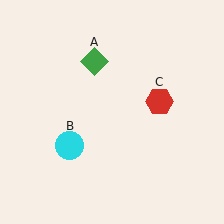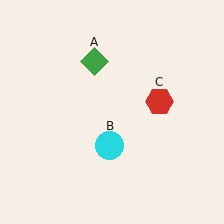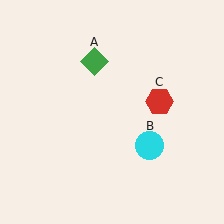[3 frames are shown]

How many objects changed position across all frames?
1 object changed position: cyan circle (object B).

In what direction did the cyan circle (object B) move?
The cyan circle (object B) moved right.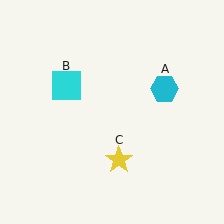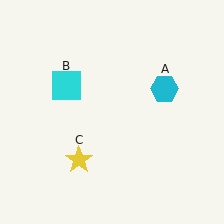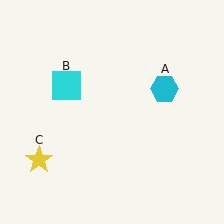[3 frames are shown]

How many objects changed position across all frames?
1 object changed position: yellow star (object C).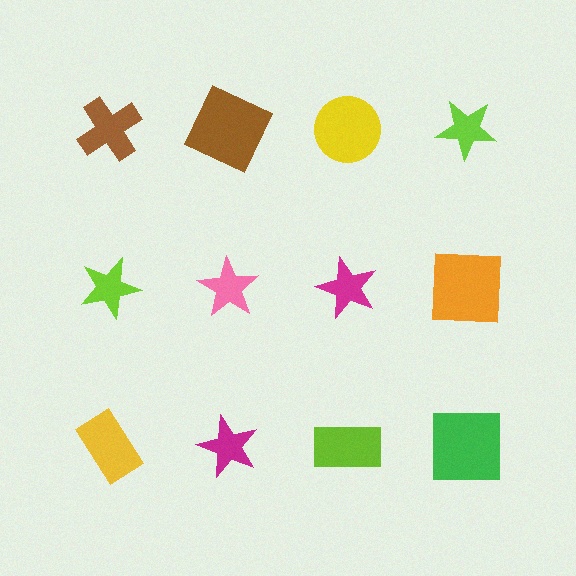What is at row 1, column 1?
A brown cross.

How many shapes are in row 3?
4 shapes.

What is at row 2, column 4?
An orange square.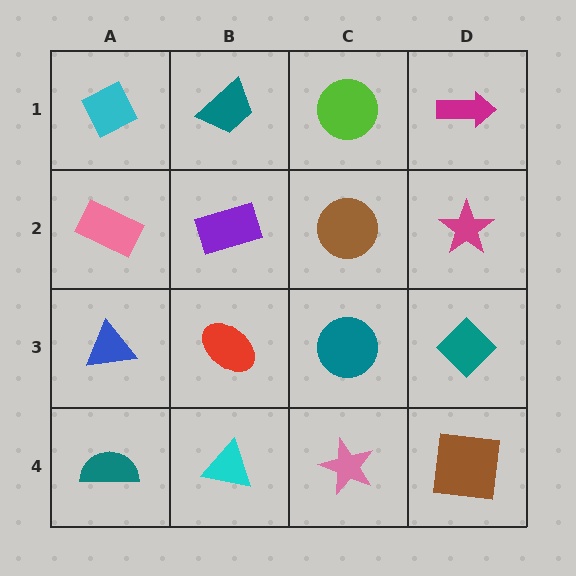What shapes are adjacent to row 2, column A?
A cyan diamond (row 1, column A), a blue triangle (row 3, column A), a purple rectangle (row 2, column B).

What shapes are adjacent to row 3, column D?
A magenta star (row 2, column D), a brown square (row 4, column D), a teal circle (row 3, column C).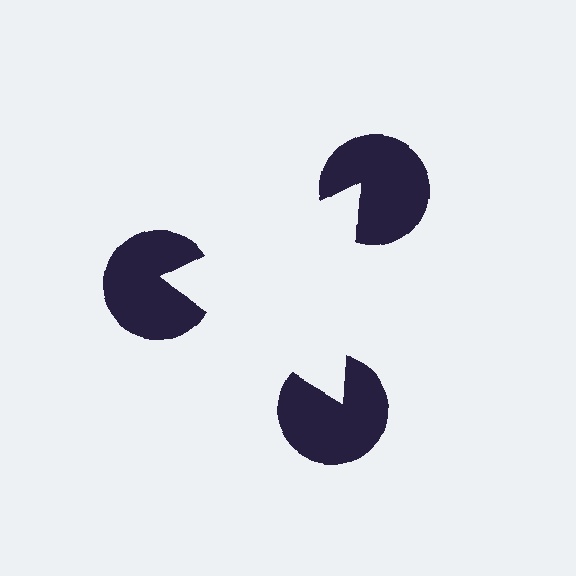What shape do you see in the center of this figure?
An illusory triangle — its edges are inferred from the aligned wedge cuts in the pac-man discs, not physically drawn.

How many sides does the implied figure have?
3 sides.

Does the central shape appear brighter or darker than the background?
It typically appears slightly brighter than the background, even though no actual brightness change is drawn.